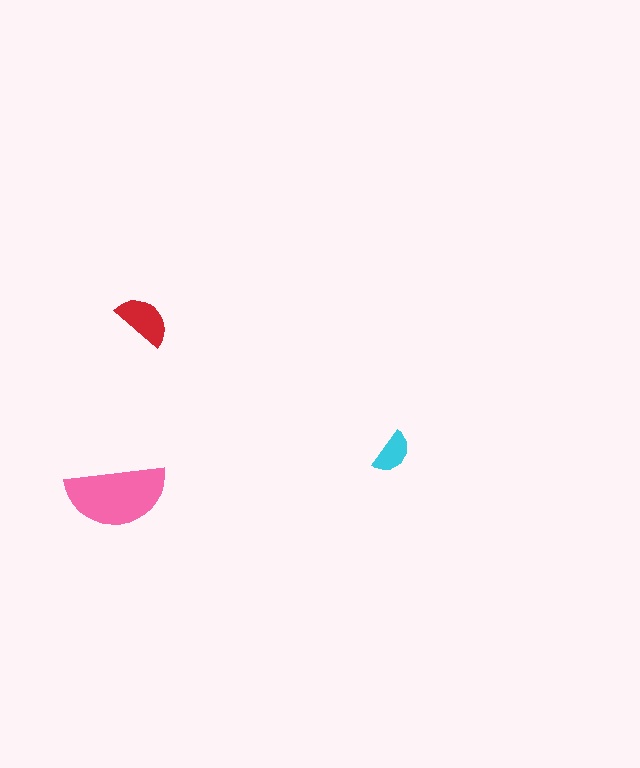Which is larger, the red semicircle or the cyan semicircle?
The red one.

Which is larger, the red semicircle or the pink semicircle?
The pink one.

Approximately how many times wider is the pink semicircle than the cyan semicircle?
About 2.5 times wider.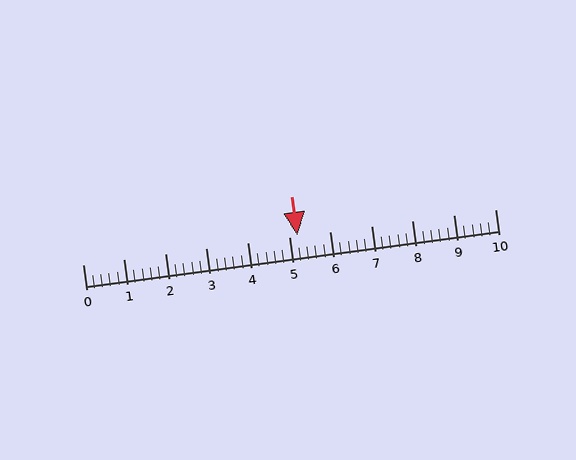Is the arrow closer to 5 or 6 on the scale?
The arrow is closer to 5.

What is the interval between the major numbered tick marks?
The major tick marks are spaced 1 units apart.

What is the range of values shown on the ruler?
The ruler shows values from 0 to 10.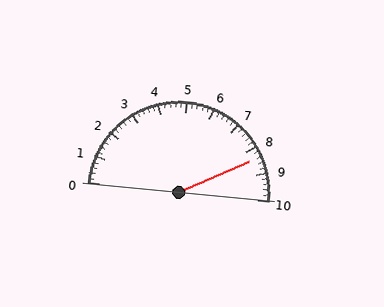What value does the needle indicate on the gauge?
The needle indicates approximately 8.4.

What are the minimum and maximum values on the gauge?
The gauge ranges from 0 to 10.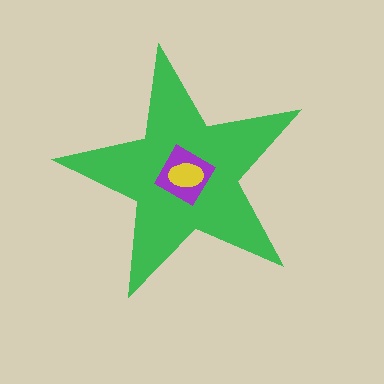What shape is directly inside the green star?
The purple diamond.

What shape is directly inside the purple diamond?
The yellow ellipse.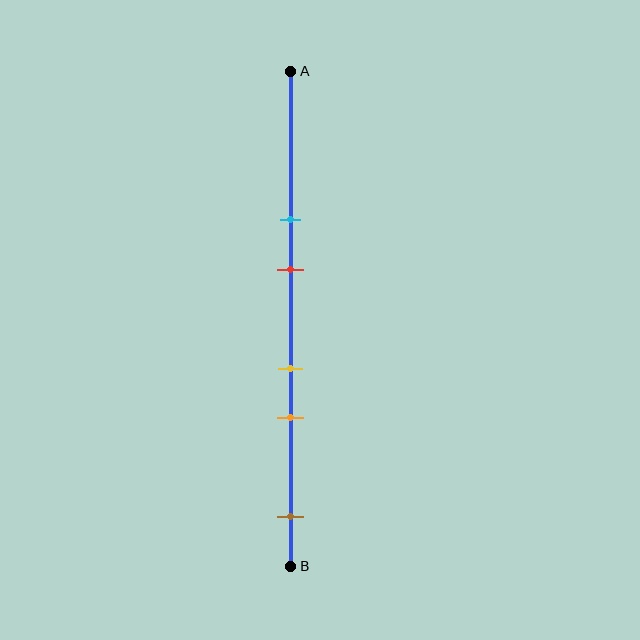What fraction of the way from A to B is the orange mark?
The orange mark is approximately 70% (0.7) of the way from A to B.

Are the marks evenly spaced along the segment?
No, the marks are not evenly spaced.